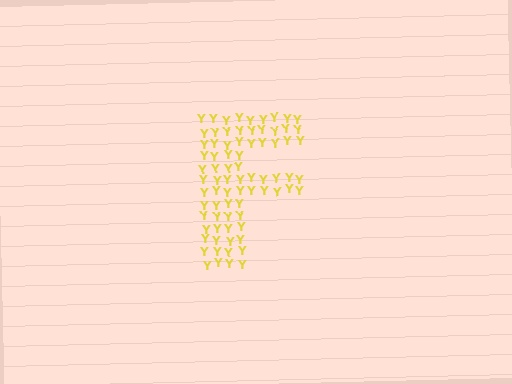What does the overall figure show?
The overall figure shows the letter F.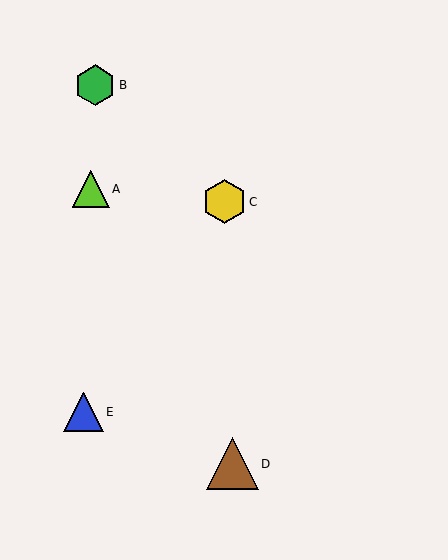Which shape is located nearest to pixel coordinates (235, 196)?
The yellow hexagon (labeled C) at (224, 202) is nearest to that location.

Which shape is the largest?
The brown triangle (labeled D) is the largest.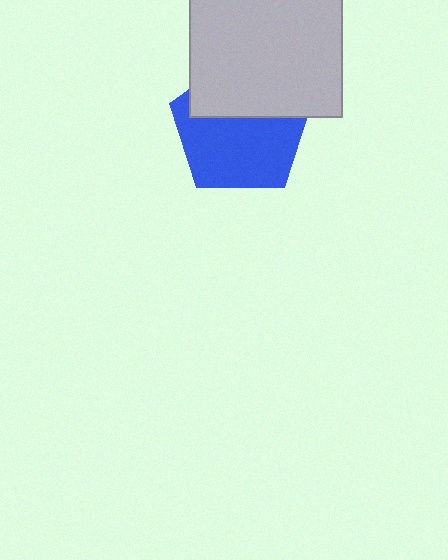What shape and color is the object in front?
The object in front is a light gray square.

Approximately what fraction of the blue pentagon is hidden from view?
Roughly 39% of the blue pentagon is hidden behind the light gray square.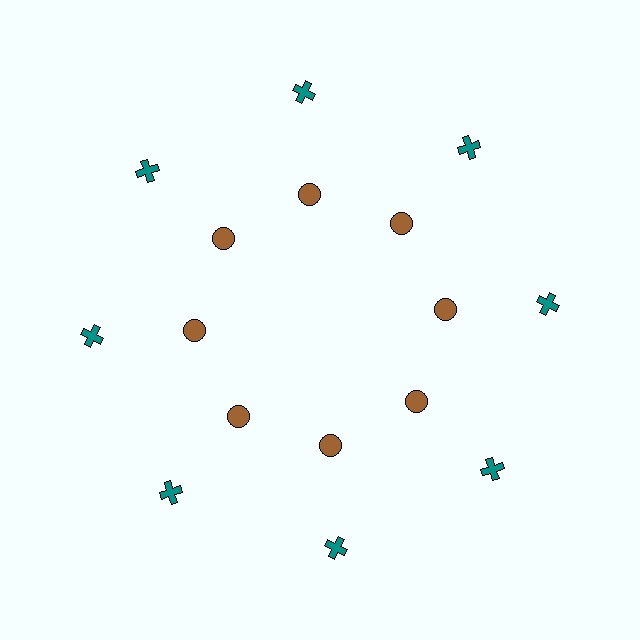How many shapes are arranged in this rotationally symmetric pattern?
There are 16 shapes, arranged in 8 groups of 2.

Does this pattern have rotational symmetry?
Yes, this pattern has 8-fold rotational symmetry. It looks the same after rotating 45 degrees around the center.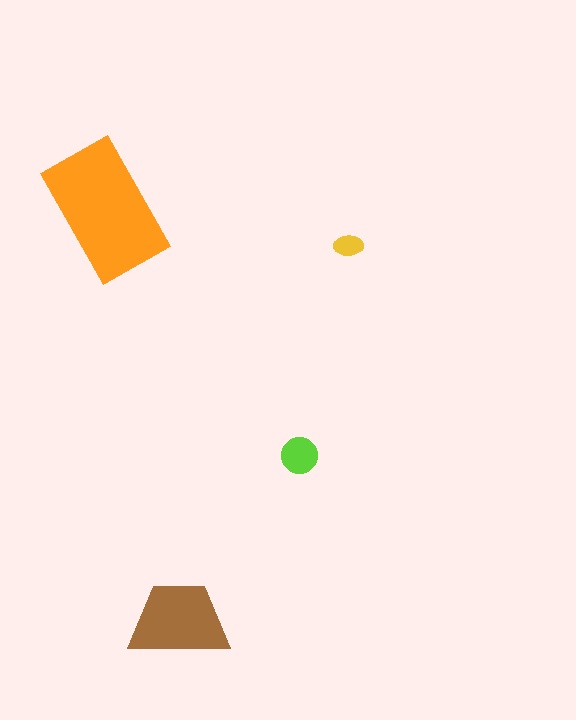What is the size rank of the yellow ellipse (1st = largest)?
4th.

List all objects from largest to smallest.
The orange rectangle, the brown trapezoid, the lime circle, the yellow ellipse.